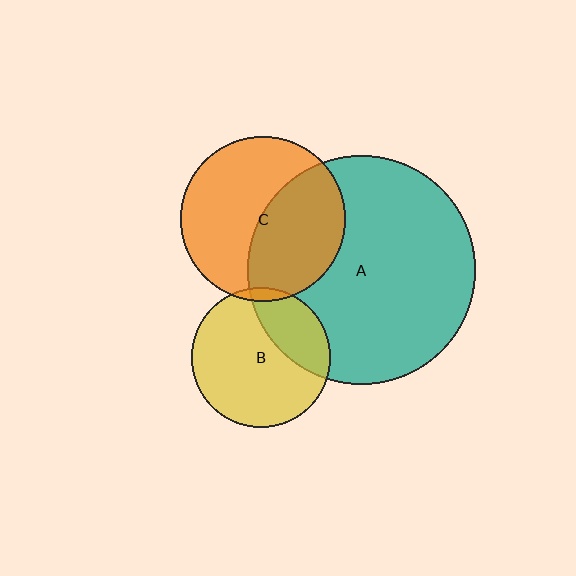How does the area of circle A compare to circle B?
Approximately 2.7 times.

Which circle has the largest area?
Circle A (teal).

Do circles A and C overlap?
Yes.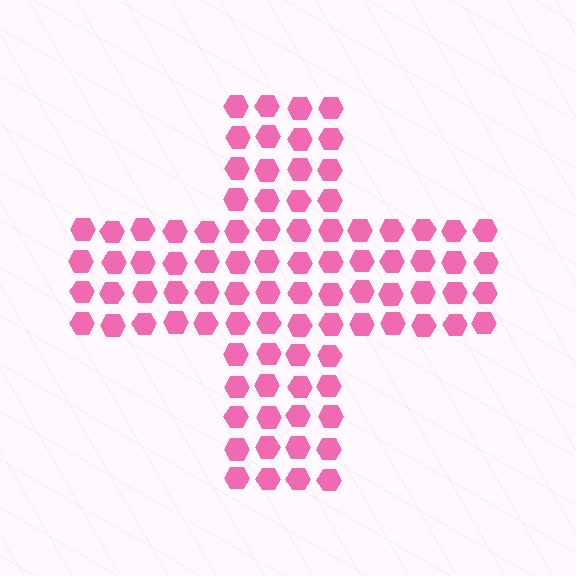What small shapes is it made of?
It is made of small hexagons.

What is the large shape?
The large shape is a cross.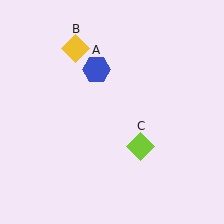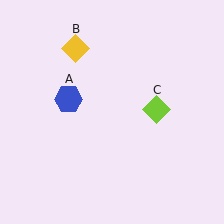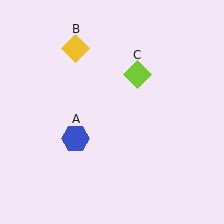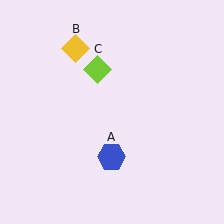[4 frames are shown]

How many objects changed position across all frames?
2 objects changed position: blue hexagon (object A), lime diamond (object C).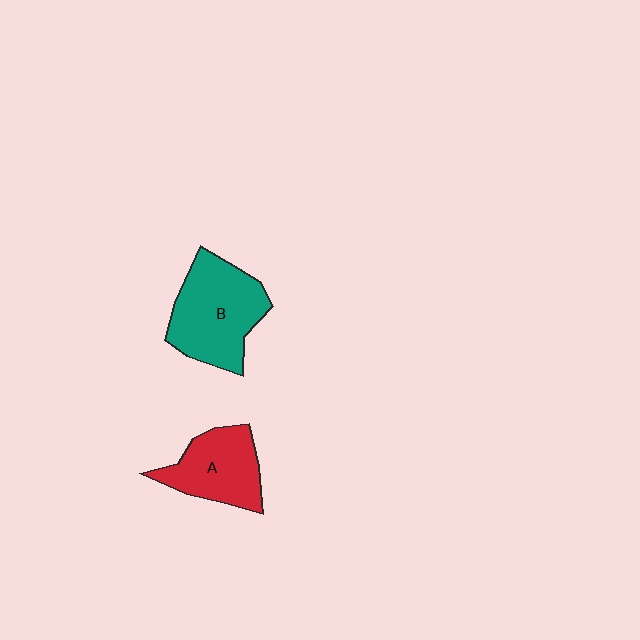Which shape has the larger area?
Shape B (teal).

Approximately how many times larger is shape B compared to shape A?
Approximately 1.4 times.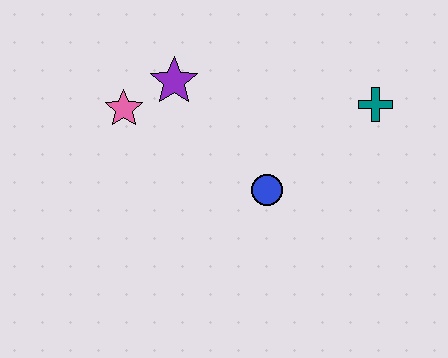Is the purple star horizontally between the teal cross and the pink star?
Yes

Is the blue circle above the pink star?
No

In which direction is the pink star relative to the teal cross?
The pink star is to the left of the teal cross.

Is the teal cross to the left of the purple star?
No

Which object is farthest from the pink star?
The teal cross is farthest from the pink star.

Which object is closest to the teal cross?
The blue circle is closest to the teal cross.